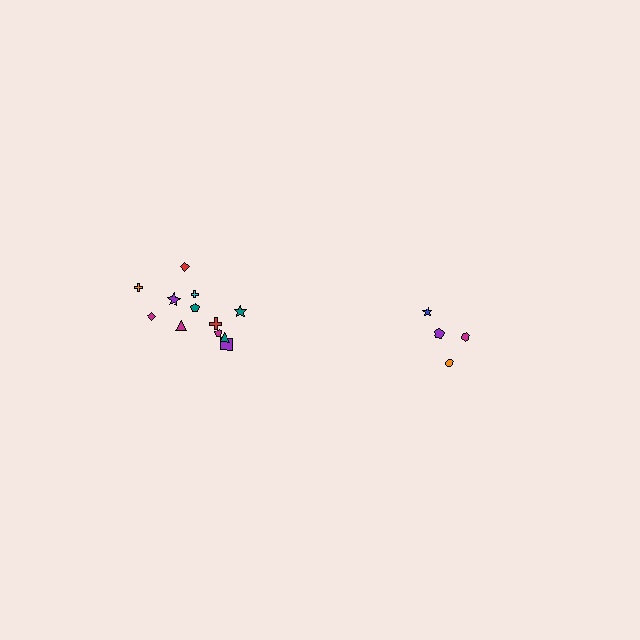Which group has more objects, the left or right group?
The left group.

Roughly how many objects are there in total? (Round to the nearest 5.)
Roughly 15 objects in total.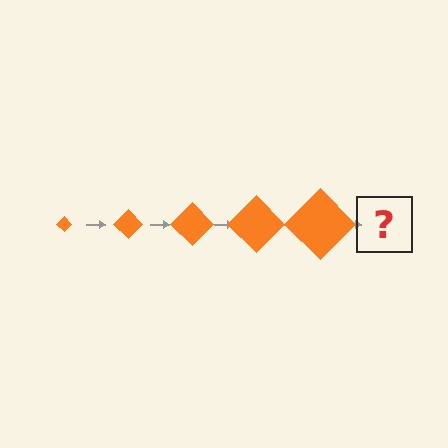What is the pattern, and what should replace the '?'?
The pattern is that the diamond gets progressively larger each step. The '?' should be an orange diamond, larger than the previous one.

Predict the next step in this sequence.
The next step is an orange diamond, larger than the previous one.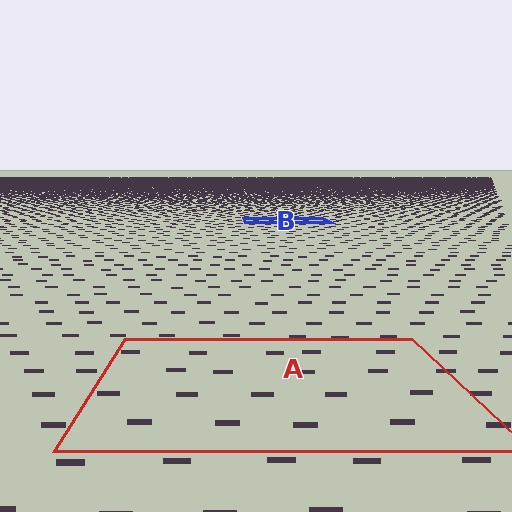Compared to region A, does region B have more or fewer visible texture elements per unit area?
Region B has more texture elements per unit area — they are packed more densely because it is farther away.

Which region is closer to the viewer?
Region A is closer. The texture elements there are larger and more spread out.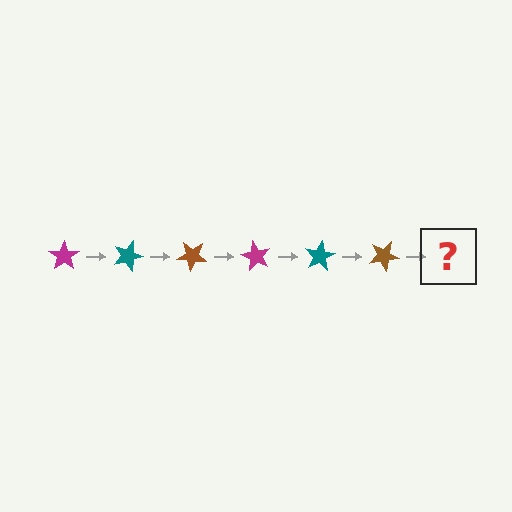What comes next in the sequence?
The next element should be a magenta star, rotated 120 degrees from the start.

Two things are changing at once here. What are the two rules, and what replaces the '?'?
The two rules are that it rotates 20 degrees each step and the color cycles through magenta, teal, and brown. The '?' should be a magenta star, rotated 120 degrees from the start.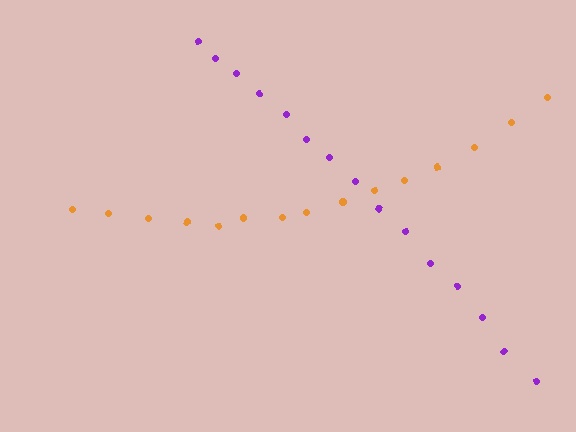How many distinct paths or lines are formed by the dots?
There are 2 distinct paths.